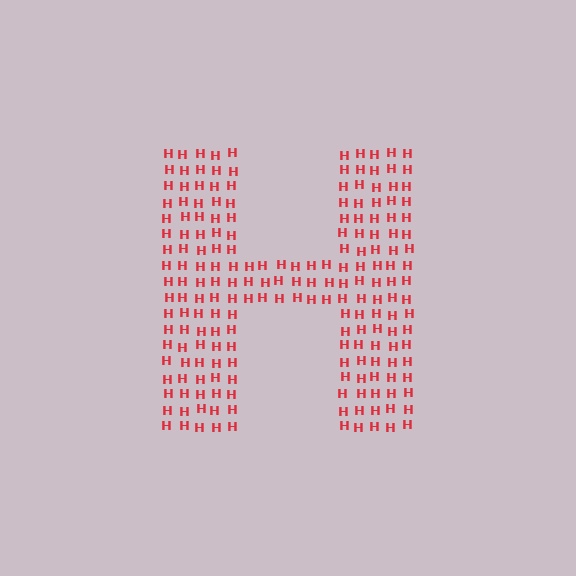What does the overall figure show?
The overall figure shows the letter H.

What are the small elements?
The small elements are letter H's.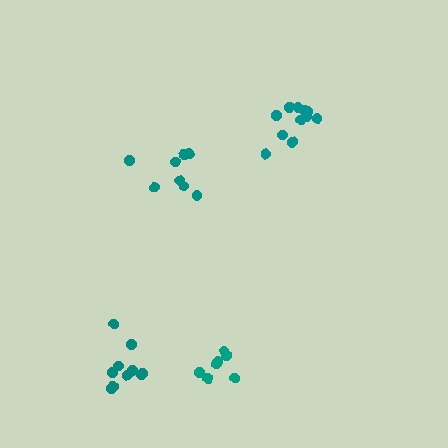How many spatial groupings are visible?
There are 4 spatial groupings.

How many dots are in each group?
Group 1: 8 dots, Group 2: 10 dots, Group 3: 8 dots, Group 4: 11 dots (37 total).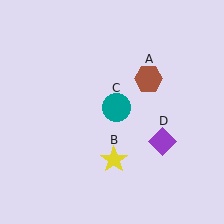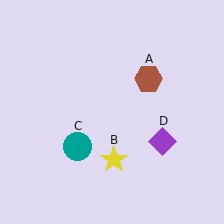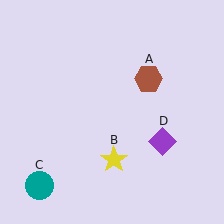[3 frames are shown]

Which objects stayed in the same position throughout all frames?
Brown hexagon (object A) and yellow star (object B) and purple diamond (object D) remained stationary.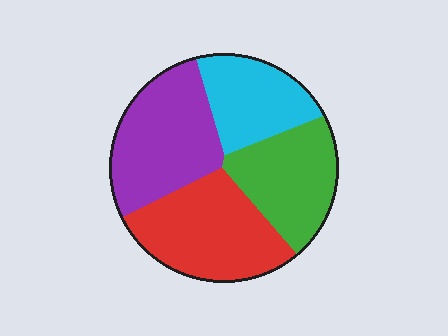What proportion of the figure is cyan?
Cyan takes up about one fifth (1/5) of the figure.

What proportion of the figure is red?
Red takes up between a sixth and a third of the figure.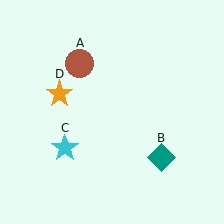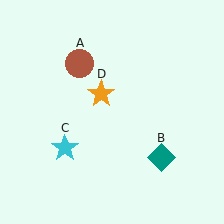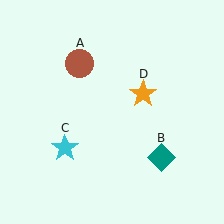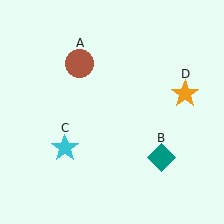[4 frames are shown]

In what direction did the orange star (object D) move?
The orange star (object D) moved right.